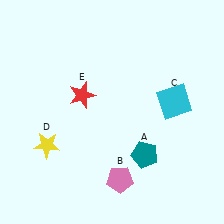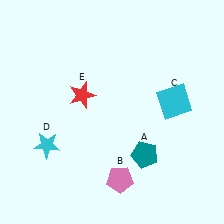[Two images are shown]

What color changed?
The star (D) changed from yellow in Image 1 to cyan in Image 2.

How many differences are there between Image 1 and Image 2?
There is 1 difference between the two images.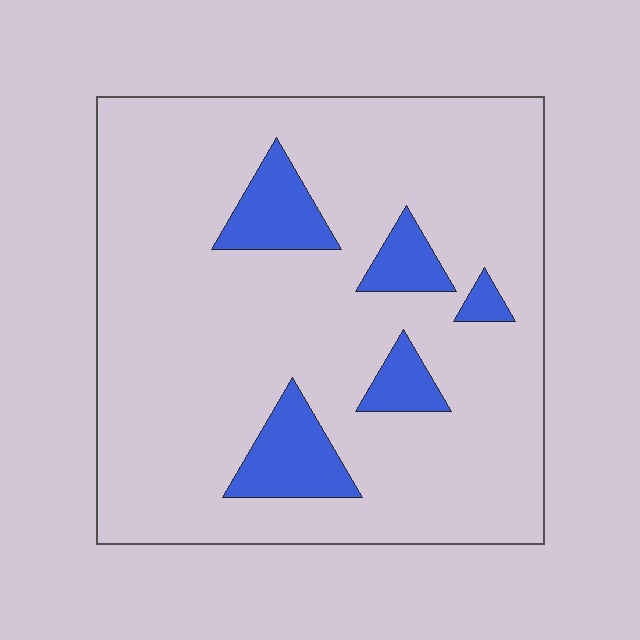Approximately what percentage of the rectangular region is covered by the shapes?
Approximately 15%.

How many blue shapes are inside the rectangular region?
5.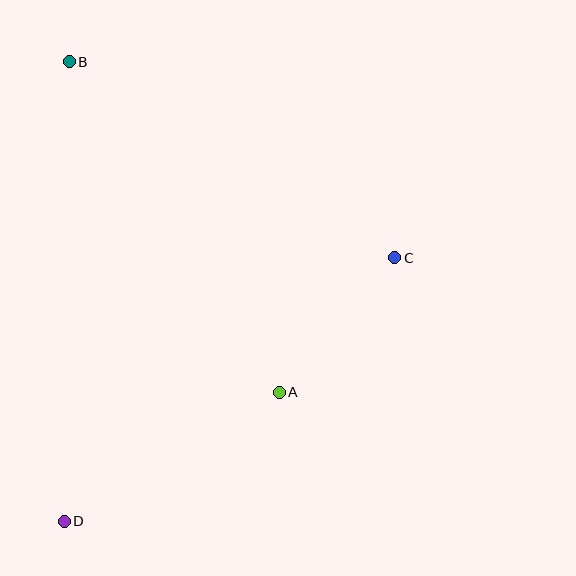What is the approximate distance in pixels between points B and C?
The distance between B and C is approximately 380 pixels.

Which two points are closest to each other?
Points A and C are closest to each other.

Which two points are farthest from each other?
Points B and D are farthest from each other.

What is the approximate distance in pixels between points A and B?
The distance between A and B is approximately 392 pixels.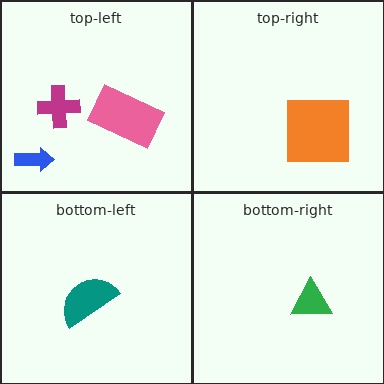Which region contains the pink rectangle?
The top-left region.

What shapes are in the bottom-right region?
The green triangle.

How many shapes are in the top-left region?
3.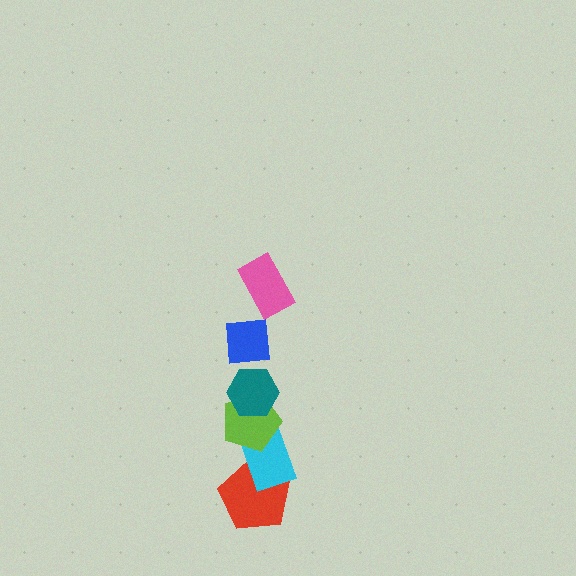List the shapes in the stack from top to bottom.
From top to bottom: the pink rectangle, the blue square, the teal hexagon, the lime pentagon, the cyan rectangle, the red pentagon.